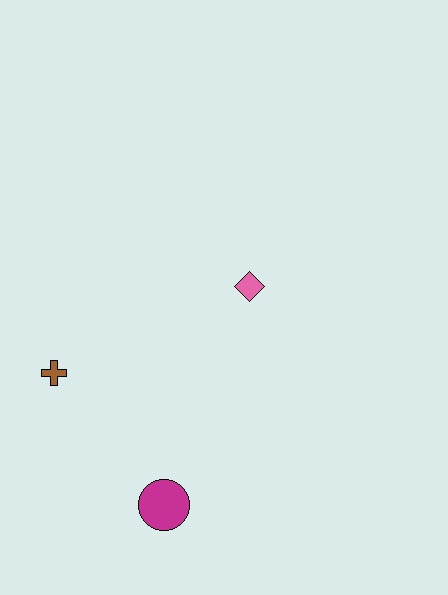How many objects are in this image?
There are 3 objects.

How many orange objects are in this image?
There are no orange objects.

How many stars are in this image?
There are no stars.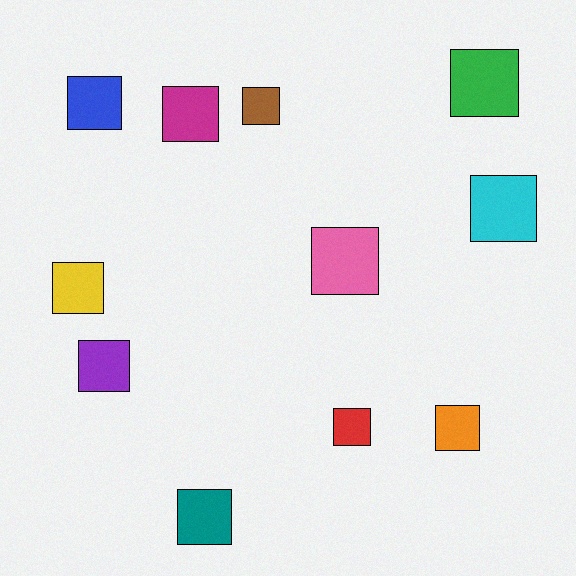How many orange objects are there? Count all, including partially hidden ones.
There is 1 orange object.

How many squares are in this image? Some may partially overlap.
There are 11 squares.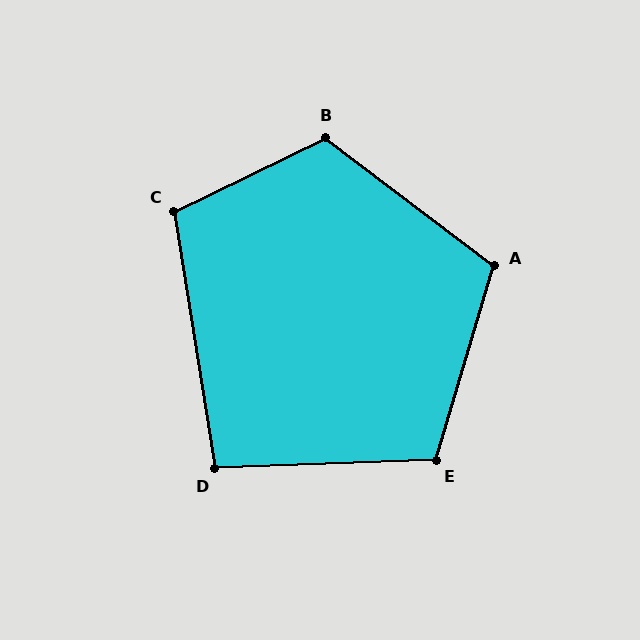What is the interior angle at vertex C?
Approximately 107 degrees (obtuse).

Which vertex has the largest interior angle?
B, at approximately 117 degrees.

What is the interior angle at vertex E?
Approximately 109 degrees (obtuse).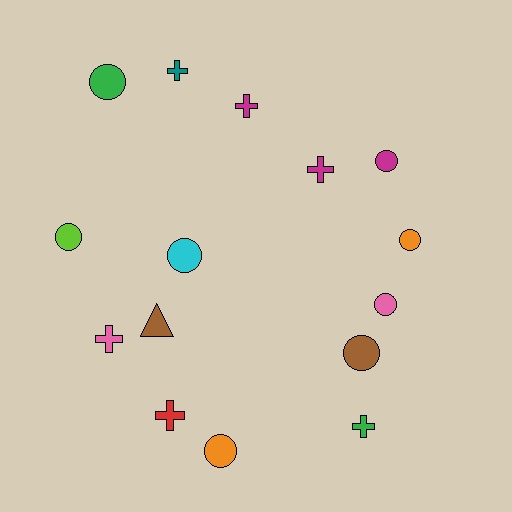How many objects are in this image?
There are 15 objects.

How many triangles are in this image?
There is 1 triangle.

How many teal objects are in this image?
There is 1 teal object.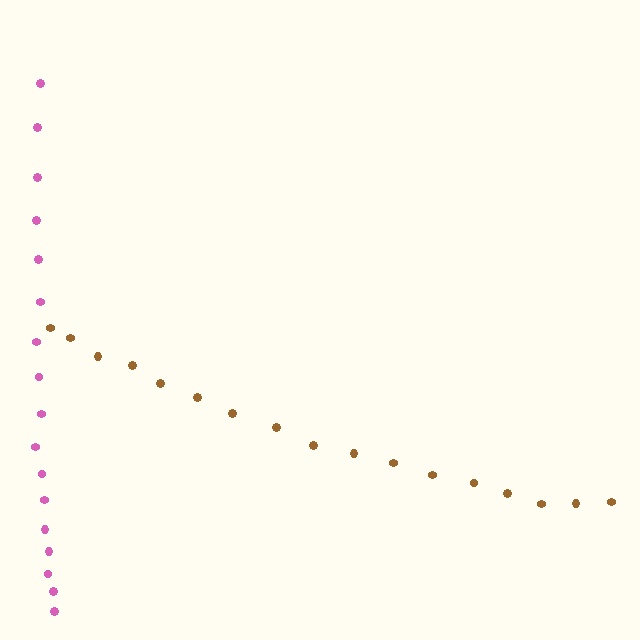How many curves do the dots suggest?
There are 2 distinct paths.